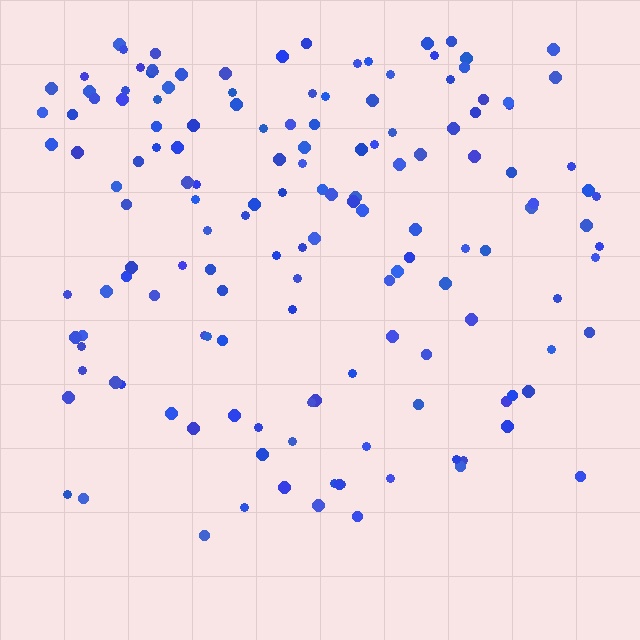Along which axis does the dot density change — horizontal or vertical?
Vertical.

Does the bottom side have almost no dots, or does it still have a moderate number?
Still a moderate number, just noticeably fewer than the top.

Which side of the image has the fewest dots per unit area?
The bottom.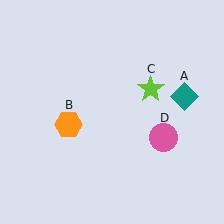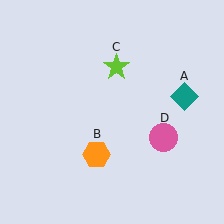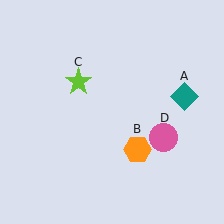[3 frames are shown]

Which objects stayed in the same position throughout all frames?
Teal diamond (object A) and pink circle (object D) remained stationary.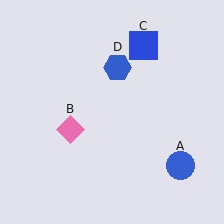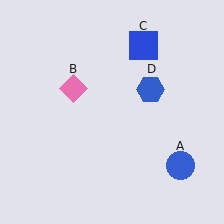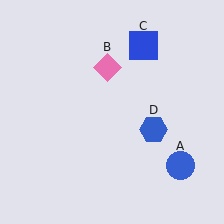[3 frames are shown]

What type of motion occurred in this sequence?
The pink diamond (object B), blue hexagon (object D) rotated clockwise around the center of the scene.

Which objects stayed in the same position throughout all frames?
Blue circle (object A) and blue square (object C) remained stationary.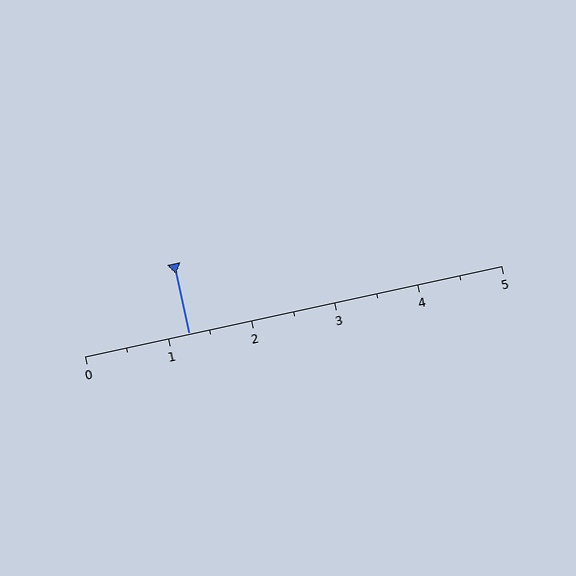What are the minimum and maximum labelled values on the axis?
The axis runs from 0 to 5.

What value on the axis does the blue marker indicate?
The marker indicates approximately 1.2.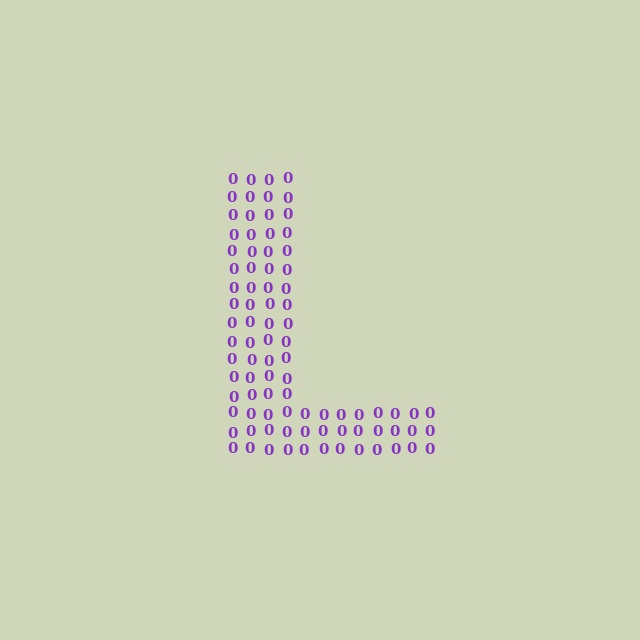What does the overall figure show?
The overall figure shows the letter L.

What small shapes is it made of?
It is made of small digit 0's.